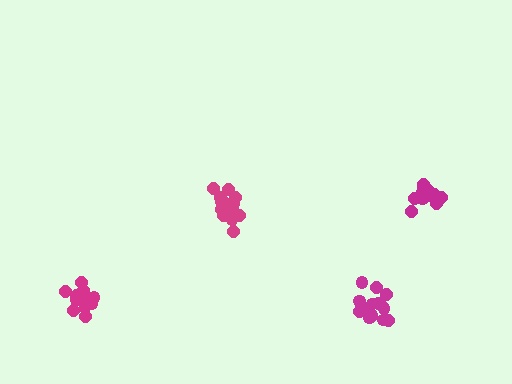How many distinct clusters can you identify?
There are 4 distinct clusters.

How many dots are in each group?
Group 1: 14 dots, Group 2: 17 dots, Group 3: 16 dots, Group 4: 17 dots (64 total).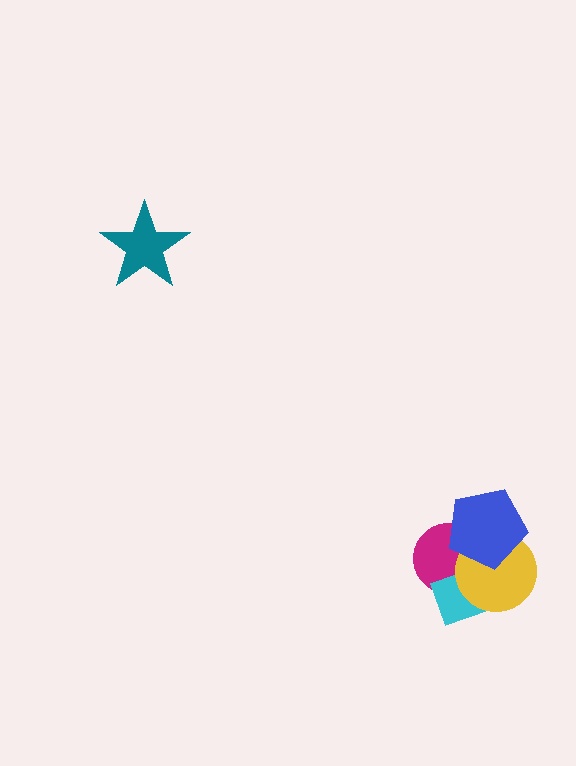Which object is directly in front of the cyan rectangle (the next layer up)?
The yellow circle is directly in front of the cyan rectangle.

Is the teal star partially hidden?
No, no other shape covers it.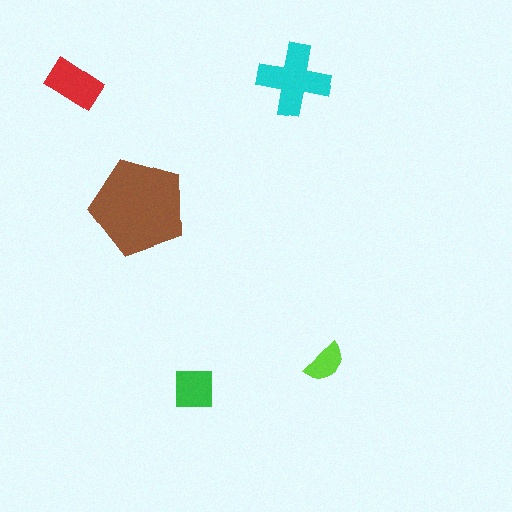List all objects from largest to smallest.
The brown pentagon, the cyan cross, the red rectangle, the green square, the lime semicircle.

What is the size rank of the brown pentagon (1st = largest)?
1st.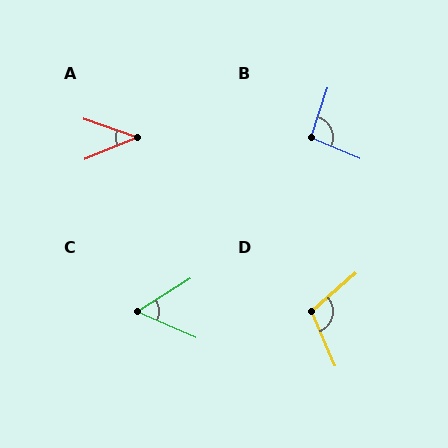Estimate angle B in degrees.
Approximately 95 degrees.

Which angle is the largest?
D, at approximately 108 degrees.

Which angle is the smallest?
A, at approximately 41 degrees.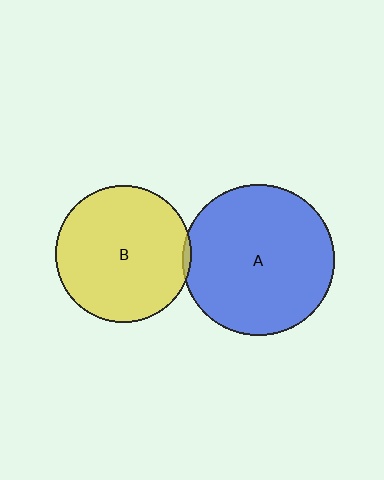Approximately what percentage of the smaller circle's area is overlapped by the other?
Approximately 5%.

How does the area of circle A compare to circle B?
Approximately 1.2 times.